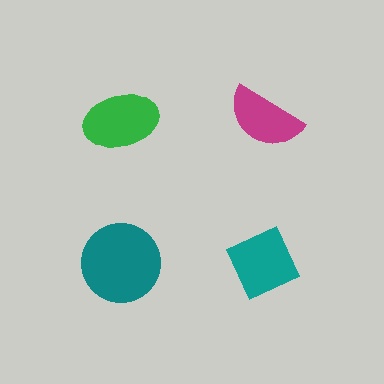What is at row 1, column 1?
A green ellipse.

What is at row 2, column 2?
A teal diamond.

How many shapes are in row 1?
2 shapes.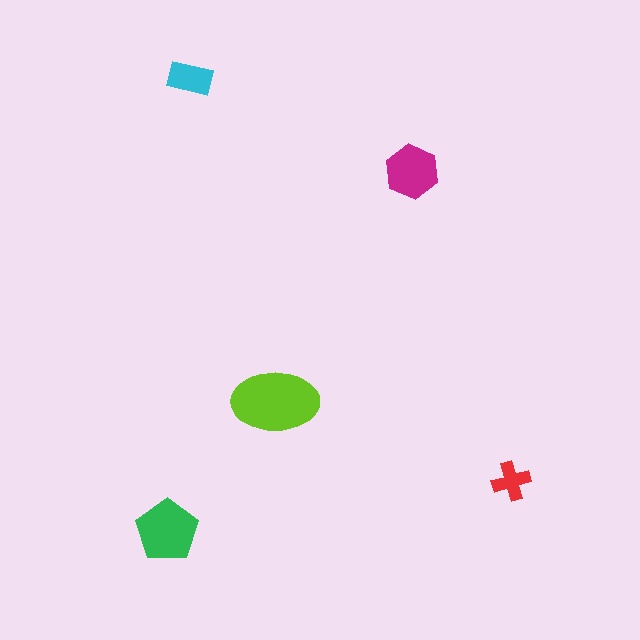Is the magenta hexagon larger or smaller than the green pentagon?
Smaller.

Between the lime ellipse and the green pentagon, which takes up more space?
The lime ellipse.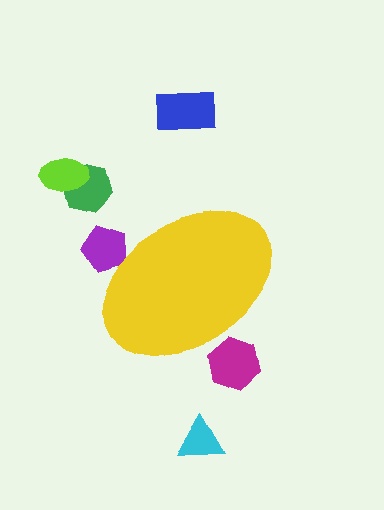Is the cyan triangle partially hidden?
No, the cyan triangle is fully visible.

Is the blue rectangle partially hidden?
No, the blue rectangle is fully visible.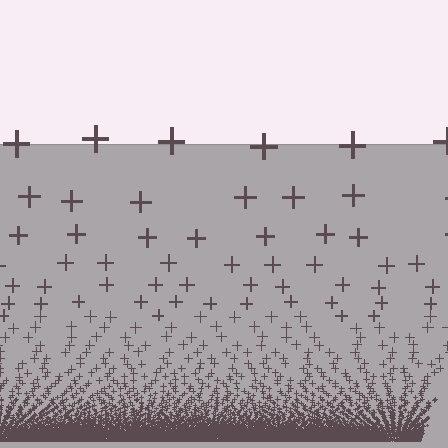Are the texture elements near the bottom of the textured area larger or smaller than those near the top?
Smaller. The gradient is inverted — elements near the bottom are smaller and denser.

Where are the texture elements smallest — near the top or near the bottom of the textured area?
Near the bottom.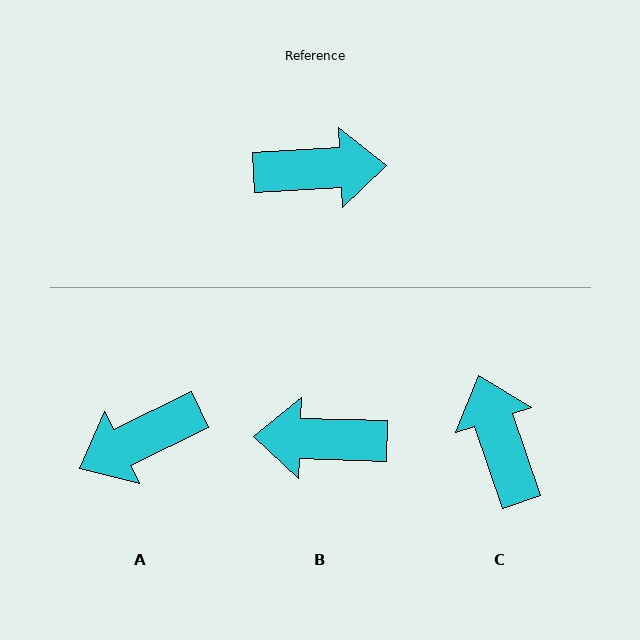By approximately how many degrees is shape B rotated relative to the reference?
Approximately 175 degrees counter-clockwise.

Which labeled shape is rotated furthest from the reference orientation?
B, about 175 degrees away.